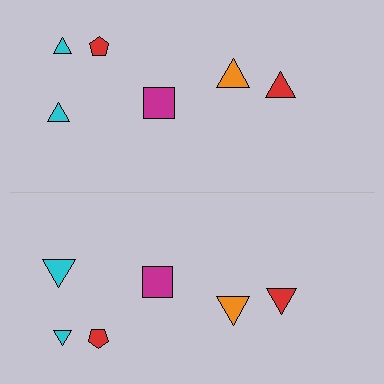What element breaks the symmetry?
The cyan triangle on the bottom side has a different size than its mirror counterpart.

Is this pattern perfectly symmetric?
No, the pattern is not perfectly symmetric. The cyan triangle on the bottom side has a different size than its mirror counterpart.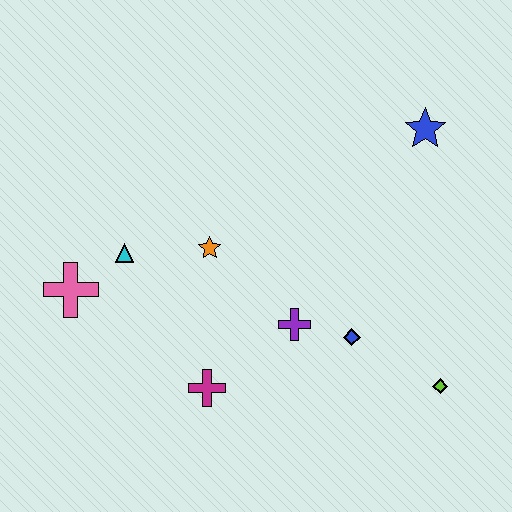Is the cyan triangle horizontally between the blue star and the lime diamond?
No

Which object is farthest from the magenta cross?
The blue star is farthest from the magenta cross.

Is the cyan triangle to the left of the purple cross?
Yes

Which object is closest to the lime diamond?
The blue diamond is closest to the lime diamond.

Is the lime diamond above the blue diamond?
No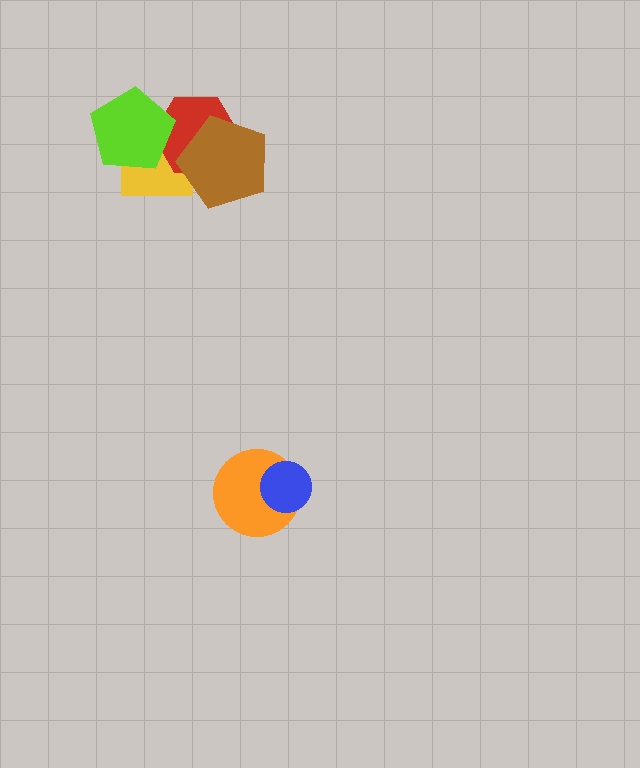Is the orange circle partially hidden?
Yes, it is partially covered by another shape.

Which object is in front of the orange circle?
The blue circle is in front of the orange circle.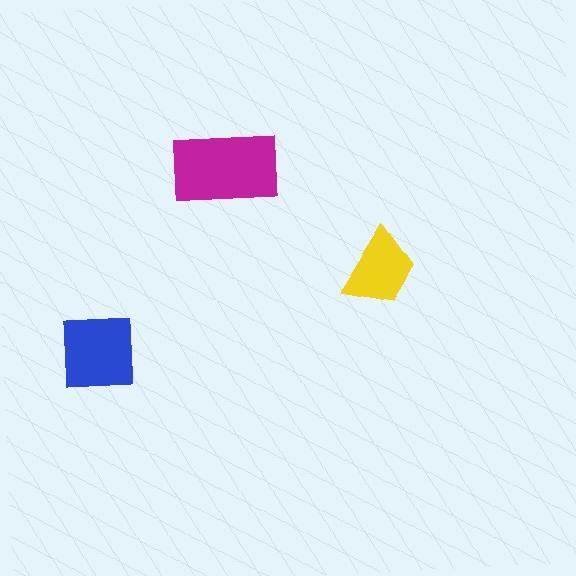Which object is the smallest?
The yellow trapezoid.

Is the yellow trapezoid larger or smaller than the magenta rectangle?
Smaller.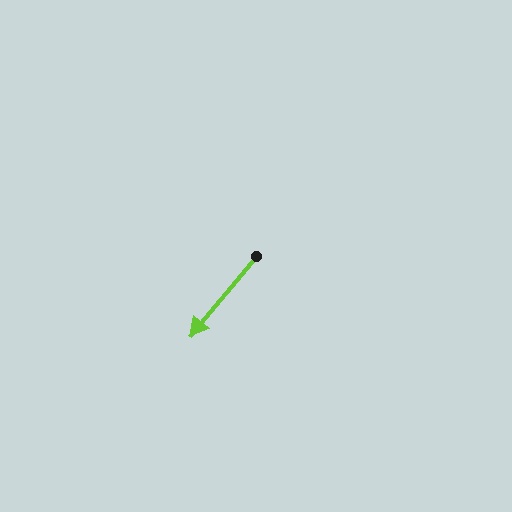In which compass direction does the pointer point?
Southwest.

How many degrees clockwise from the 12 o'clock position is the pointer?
Approximately 220 degrees.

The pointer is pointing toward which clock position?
Roughly 7 o'clock.